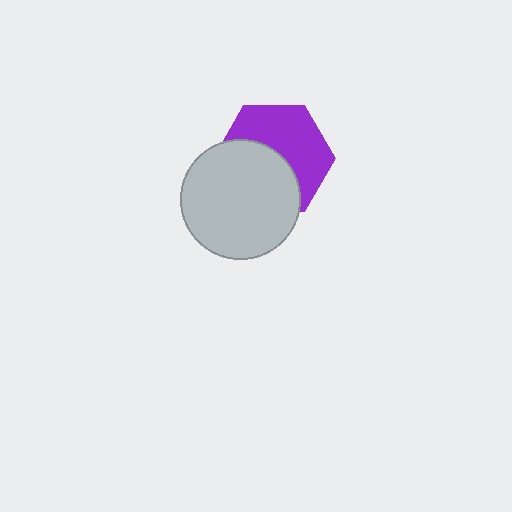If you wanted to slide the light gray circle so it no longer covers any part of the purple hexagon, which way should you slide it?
Slide it toward the lower-left — that is the most direct way to separate the two shapes.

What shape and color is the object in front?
The object in front is a light gray circle.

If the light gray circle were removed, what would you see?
You would see the complete purple hexagon.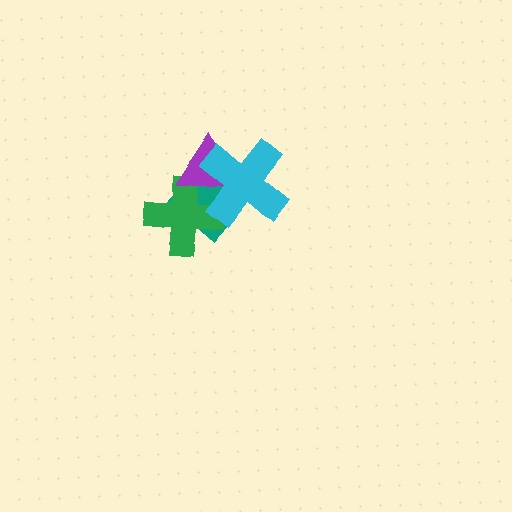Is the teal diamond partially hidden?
Yes, it is partially covered by another shape.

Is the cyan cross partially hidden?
No, no other shape covers it.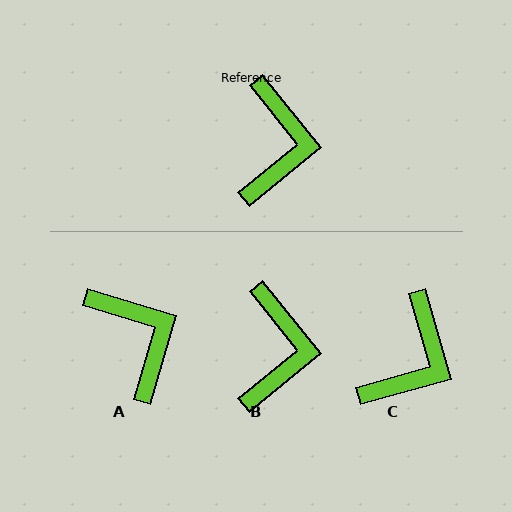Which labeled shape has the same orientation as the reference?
B.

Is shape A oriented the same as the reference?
No, it is off by about 34 degrees.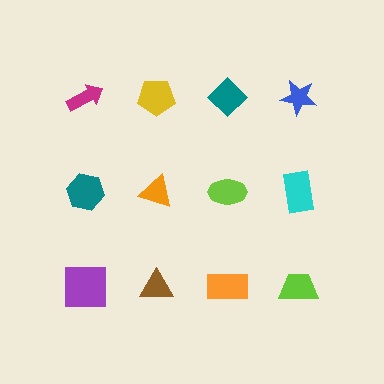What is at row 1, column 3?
A teal diamond.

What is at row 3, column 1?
A purple square.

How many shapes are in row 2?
4 shapes.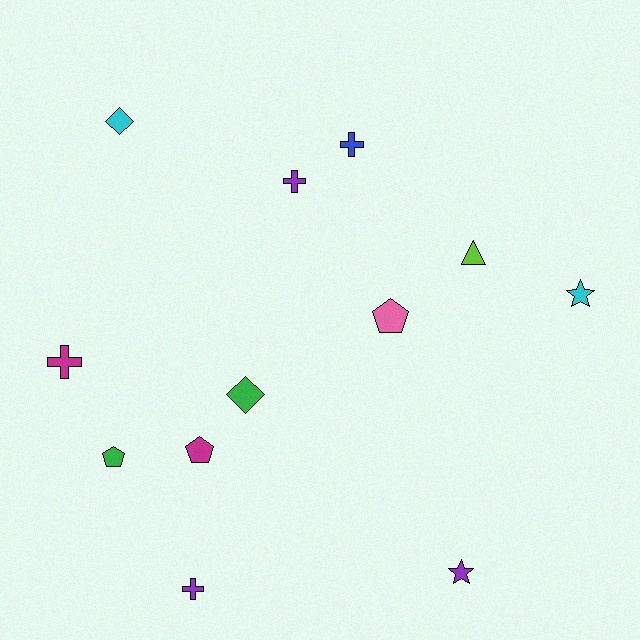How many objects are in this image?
There are 12 objects.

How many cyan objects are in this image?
There are 2 cyan objects.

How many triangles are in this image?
There is 1 triangle.